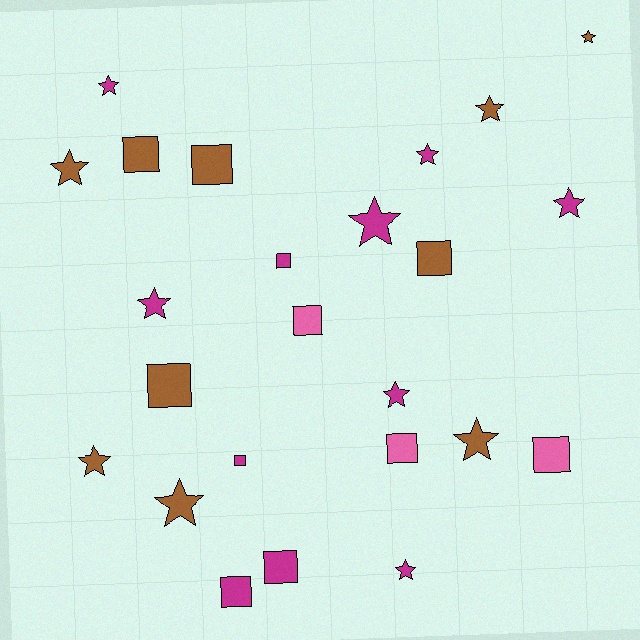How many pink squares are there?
There are 3 pink squares.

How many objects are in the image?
There are 24 objects.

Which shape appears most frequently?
Star, with 13 objects.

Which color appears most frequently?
Magenta, with 11 objects.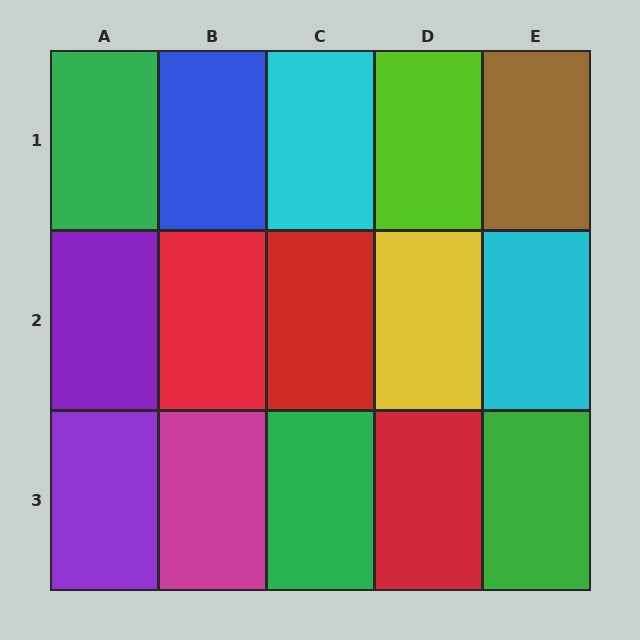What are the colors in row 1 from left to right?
Green, blue, cyan, lime, brown.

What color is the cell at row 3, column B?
Magenta.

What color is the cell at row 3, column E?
Green.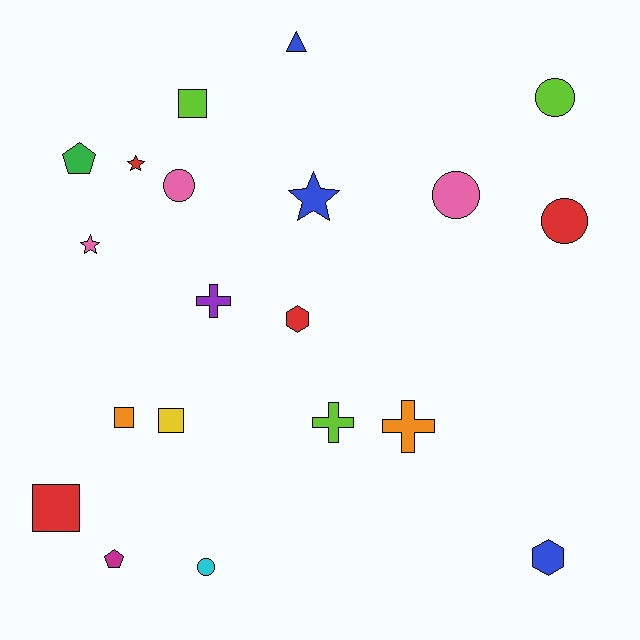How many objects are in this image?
There are 20 objects.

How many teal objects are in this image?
There are no teal objects.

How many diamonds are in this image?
There are no diamonds.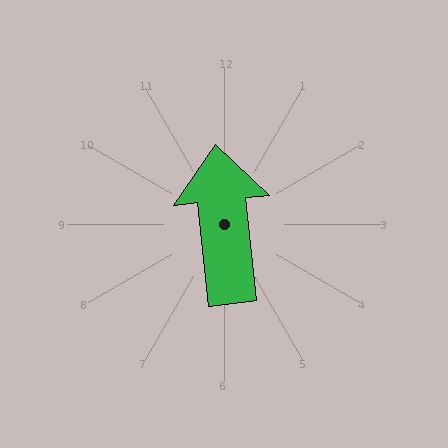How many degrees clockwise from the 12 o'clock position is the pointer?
Approximately 354 degrees.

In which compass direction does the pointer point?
North.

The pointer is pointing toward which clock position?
Roughly 12 o'clock.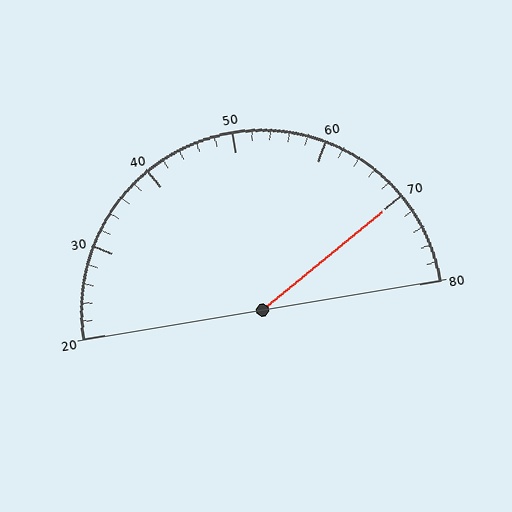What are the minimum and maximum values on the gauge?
The gauge ranges from 20 to 80.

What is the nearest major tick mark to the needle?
The nearest major tick mark is 70.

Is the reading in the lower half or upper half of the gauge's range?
The reading is in the upper half of the range (20 to 80).